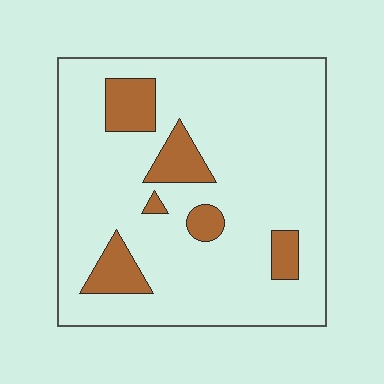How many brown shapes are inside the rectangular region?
6.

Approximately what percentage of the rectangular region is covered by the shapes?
Approximately 15%.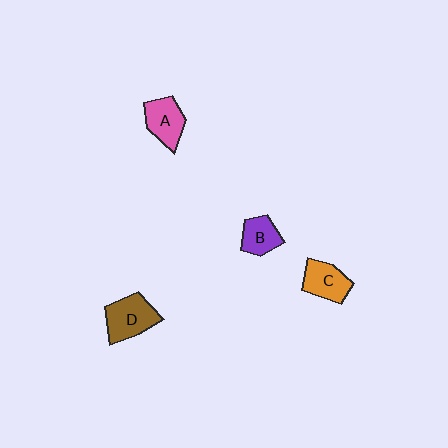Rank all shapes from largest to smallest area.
From largest to smallest: D (brown), A (pink), C (orange), B (purple).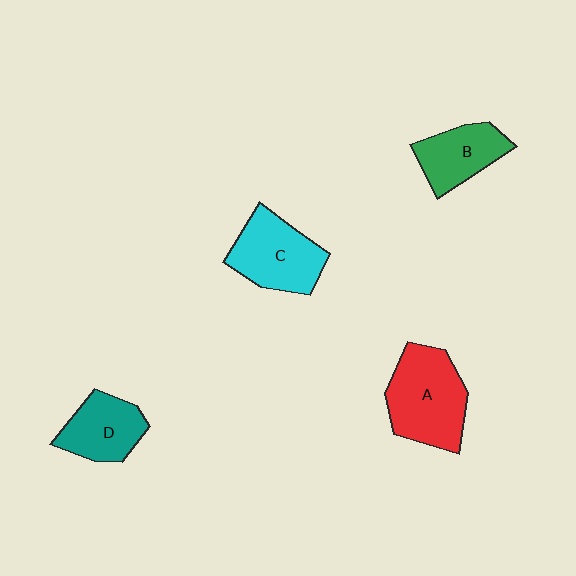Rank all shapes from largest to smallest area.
From largest to smallest: A (red), C (cyan), D (teal), B (green).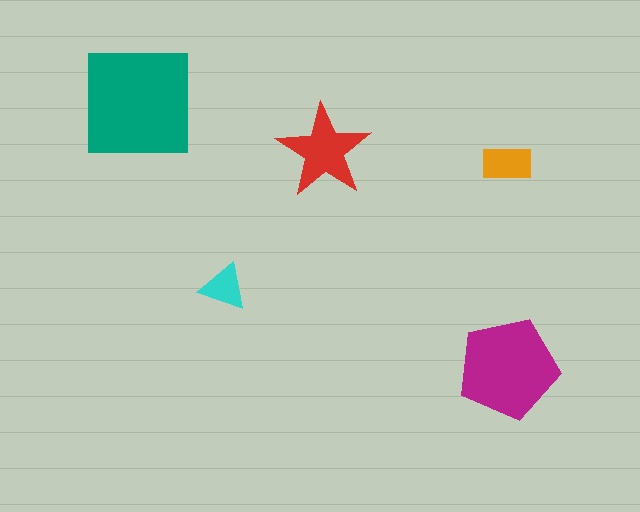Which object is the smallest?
The cyan triangle.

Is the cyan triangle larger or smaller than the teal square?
Smaller.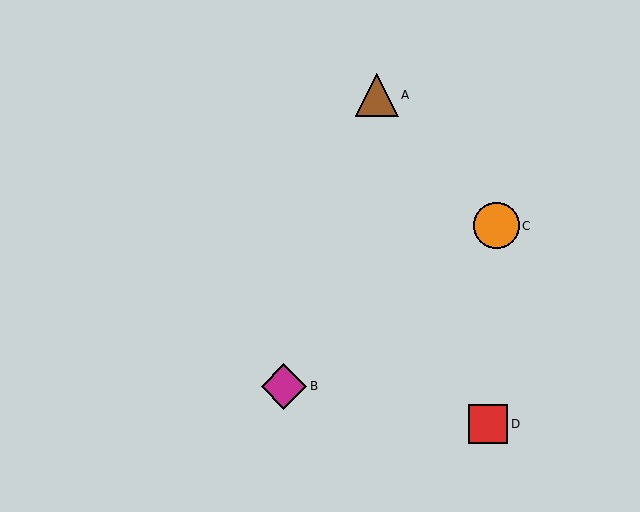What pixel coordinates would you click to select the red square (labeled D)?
Click at (488, 424) to select the red square D.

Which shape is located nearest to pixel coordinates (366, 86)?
The brown triangle (labeled A) at (377, 95) is nearest to that location.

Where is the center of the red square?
The center of the red square is at (488, 424).